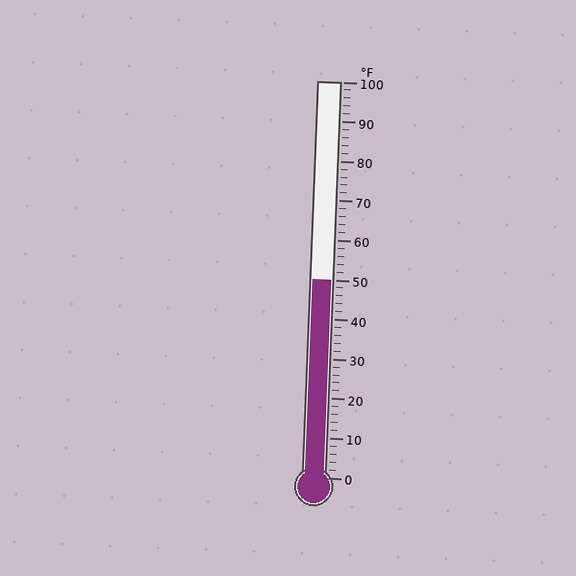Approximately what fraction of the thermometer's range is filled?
The thermometer is filled to approximately 50% of its range.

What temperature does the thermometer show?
The thermometer shows approximately 50°F.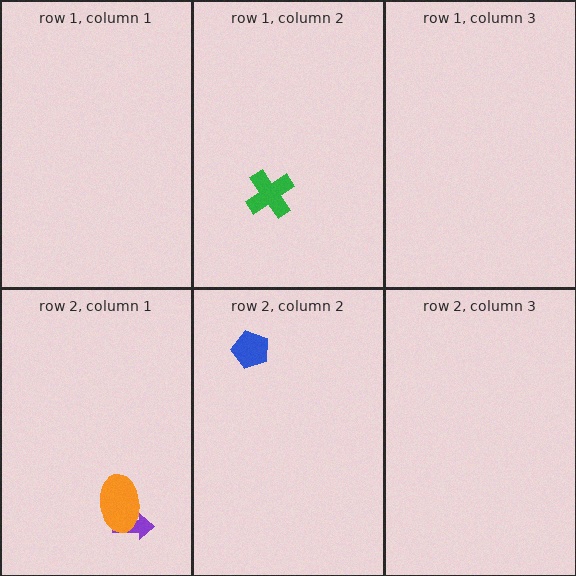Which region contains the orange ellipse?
The row 2, column 1 region.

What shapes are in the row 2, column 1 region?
The purple arrow, the orange ellipse.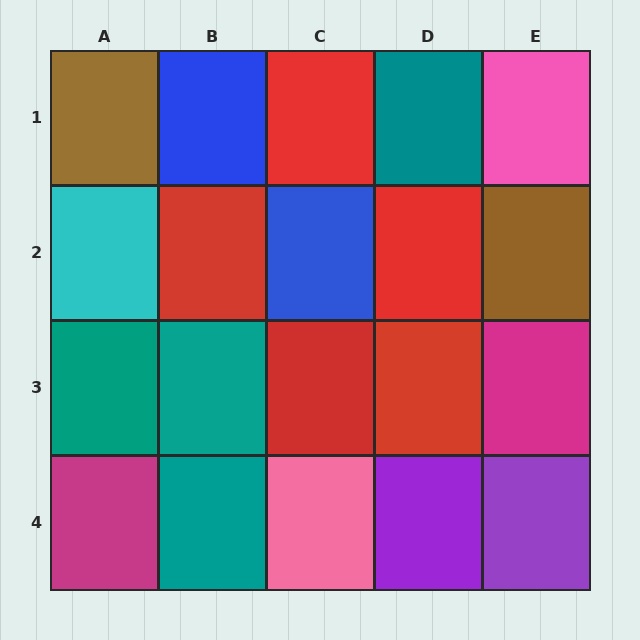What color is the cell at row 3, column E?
Magenta.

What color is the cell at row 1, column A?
Brown.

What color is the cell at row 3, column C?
Red.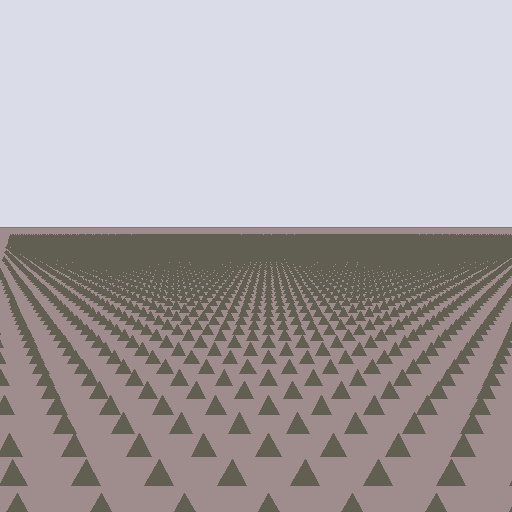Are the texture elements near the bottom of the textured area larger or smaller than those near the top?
Larger. Near the bottom, elements are closer to the viewer and appear at a bigger on-screen size.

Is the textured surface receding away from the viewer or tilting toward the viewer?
The surface is receding away from the viewer. Texture elements get smaller and denser toward the top.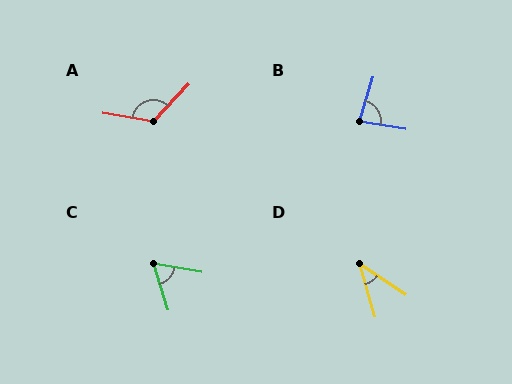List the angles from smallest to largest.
D (40°), C (62°), B (82°), A (124°).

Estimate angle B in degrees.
Approximately 82 degrees.